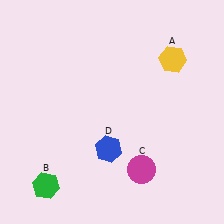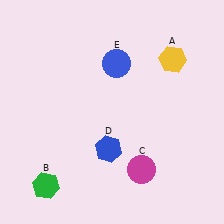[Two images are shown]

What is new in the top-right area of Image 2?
A blue circle (E) was added in the top-right area of Image 2.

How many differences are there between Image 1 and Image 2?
There is 1 difference between the two images.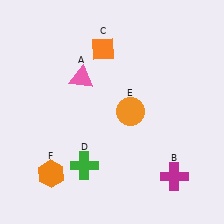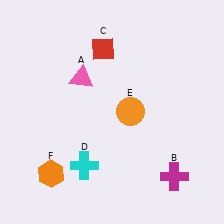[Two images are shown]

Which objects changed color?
C changed from orange to red. D changed from green to cyan.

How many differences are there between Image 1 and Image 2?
There are 2 differences between the two images.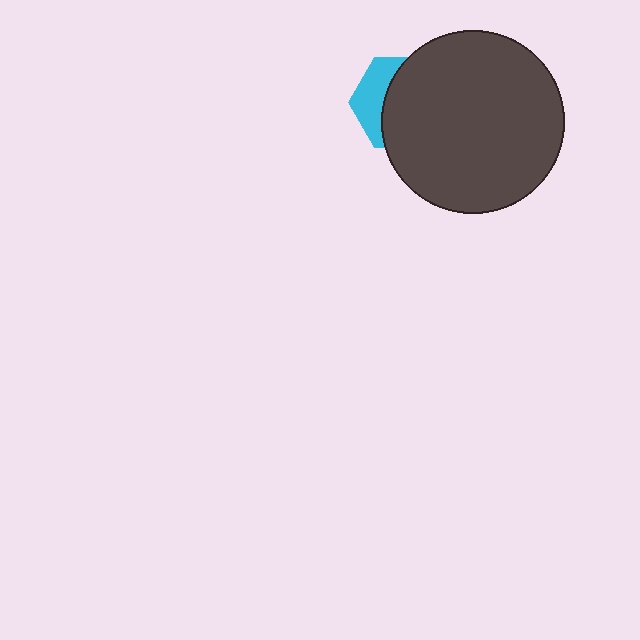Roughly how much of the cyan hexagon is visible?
A small part of it is visible (roughly 34%).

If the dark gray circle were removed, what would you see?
You would see the complete cyan hexagon.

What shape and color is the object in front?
The object in front is a dark gray circle.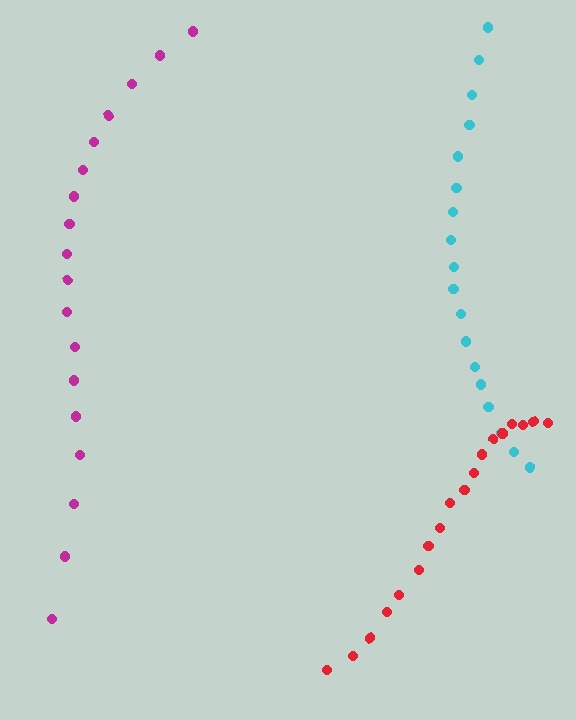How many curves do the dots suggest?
There are 3 distinct paths.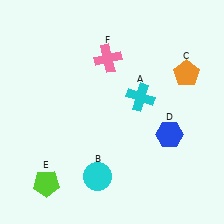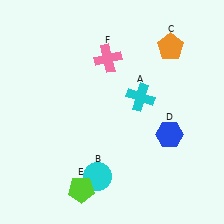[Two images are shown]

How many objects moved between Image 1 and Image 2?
2 objects moved between the two images.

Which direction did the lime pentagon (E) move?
The lime pentagon (E) moved right.